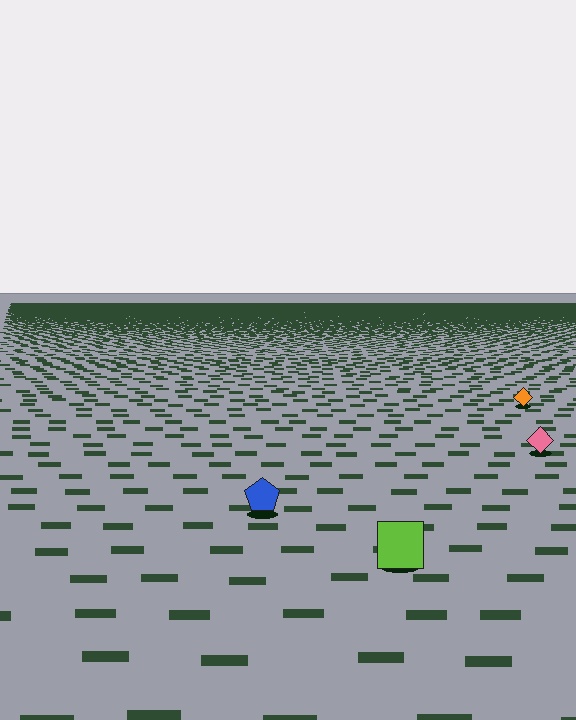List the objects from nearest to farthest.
From nearest to farthest: the lime square, the blue pentagon, the pink diamond, the orange diamond.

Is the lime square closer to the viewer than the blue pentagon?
Yes. The lime square is closer — you can tell from the texture gradient: the ground texture is coarser near it.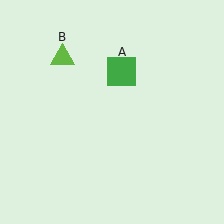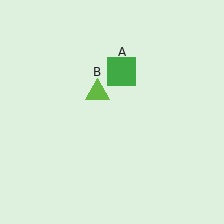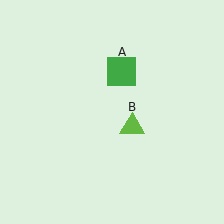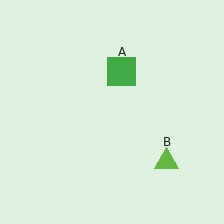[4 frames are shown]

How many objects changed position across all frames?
1 object changed position: lime triangle (object B).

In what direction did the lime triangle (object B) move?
The lime triangle (object B) moved down and to the right.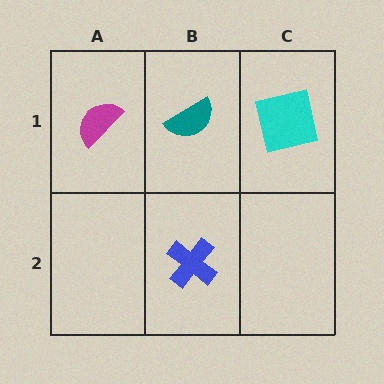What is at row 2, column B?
A blue cross.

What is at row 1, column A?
A magenta semicircle.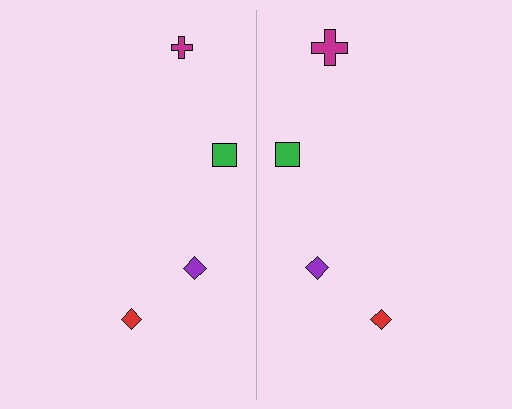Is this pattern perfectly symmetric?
No, the pattern is not perfectly symmetric. The magenta cross on the right side has a different size than its mirror counterpart.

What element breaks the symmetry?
The magenta cross on the right side has a different size than its mirror counterpart.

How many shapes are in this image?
There are 8 shapes in this image.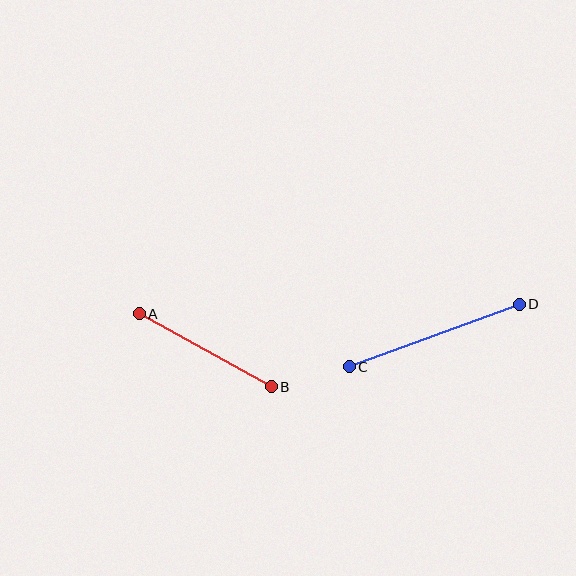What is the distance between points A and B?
The distance is approximately 150 pixels.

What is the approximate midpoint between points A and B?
The midpoint is at approximately (205, 350) pixels.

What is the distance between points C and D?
The distance is approximately 181 pixels.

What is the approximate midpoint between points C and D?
The midpoint is at approximately (434, 335) pixels.